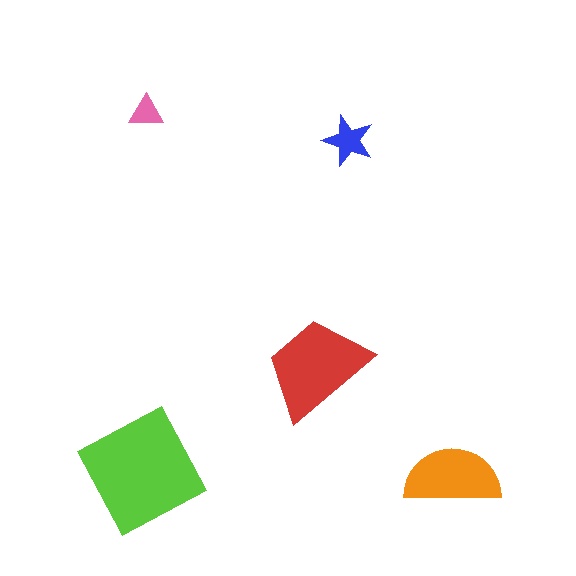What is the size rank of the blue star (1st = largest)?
4th.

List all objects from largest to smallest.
The lime square, the red trapezoid, the orange semicircle, the blue star, the pink triangle.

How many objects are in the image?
There are 5 objects in the image.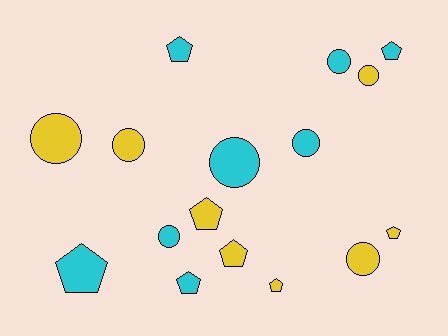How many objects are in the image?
There are 16 objects.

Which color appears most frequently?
Yellow, with 8 objects.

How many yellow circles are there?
There are 4 yellow circles.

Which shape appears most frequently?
Pentagon, with 8 objects.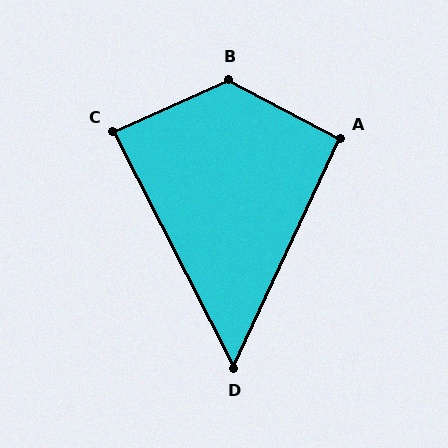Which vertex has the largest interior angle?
B, at approximately 128 degrees.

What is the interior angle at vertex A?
Approximately 93 degrees (approximately right).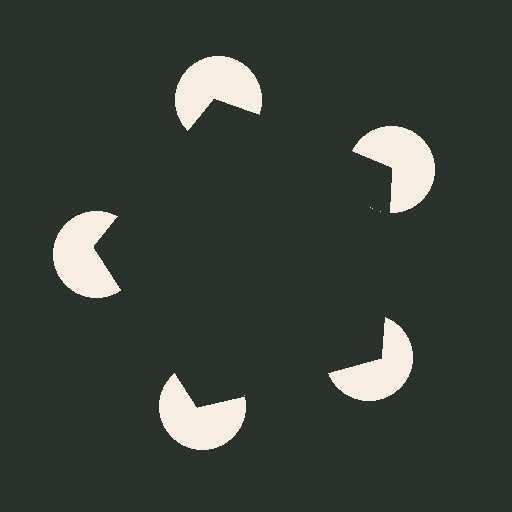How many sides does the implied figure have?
5 sides.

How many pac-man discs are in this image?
There are 5 — one at each vertex of the illusory pentagon.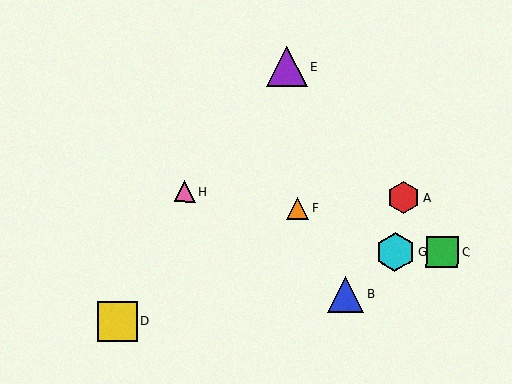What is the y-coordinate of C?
Object C is at y≈252.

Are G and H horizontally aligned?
No, G is at y≈252 and H is at y≈191.